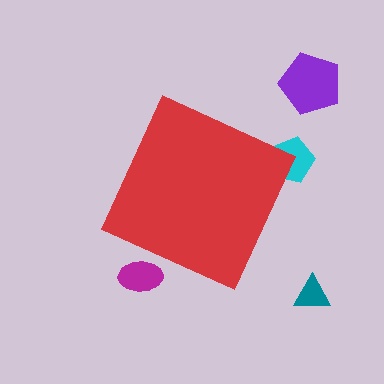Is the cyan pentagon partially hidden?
Yes, the cyan pentagon is partially hidden behind the red diamond.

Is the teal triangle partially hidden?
No, the teal triangle is fully visible.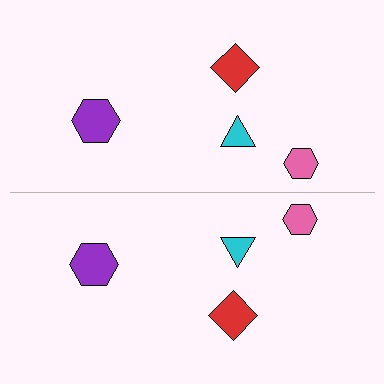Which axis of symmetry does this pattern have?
The pattern has a horizontal axis of symmetry running through the center of the image.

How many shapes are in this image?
There are 8 shapes in this image.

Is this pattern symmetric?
Yes, this pattern has bilateral (reflection) symmetry.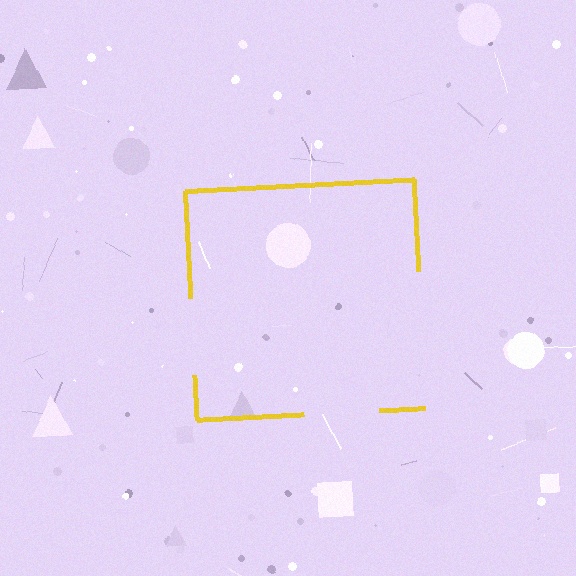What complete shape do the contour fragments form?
The contour fragments form a square.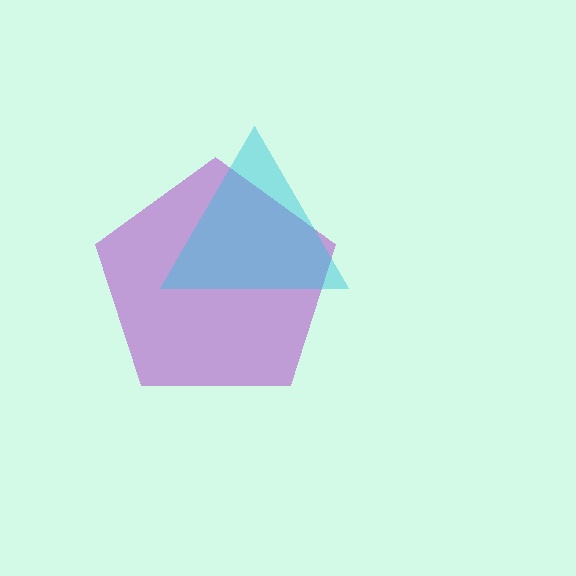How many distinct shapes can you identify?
There are 2 distinct shapes: a purple pentagon, a cyan triangle.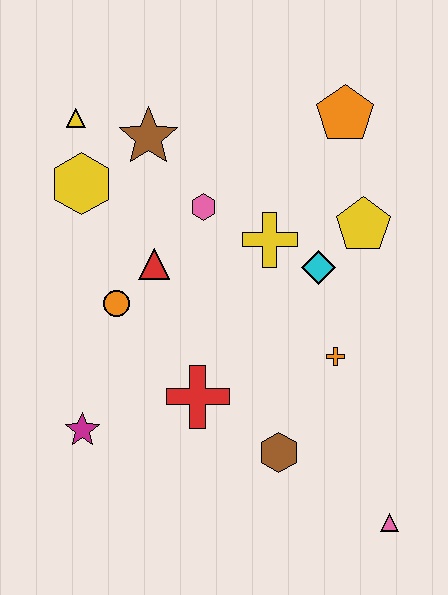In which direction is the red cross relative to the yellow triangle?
The red cross is below the yellow triangle.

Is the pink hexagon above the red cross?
Yes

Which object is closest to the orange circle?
The red triangle is closest to the orange circle.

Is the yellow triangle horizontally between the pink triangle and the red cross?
No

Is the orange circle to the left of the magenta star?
No